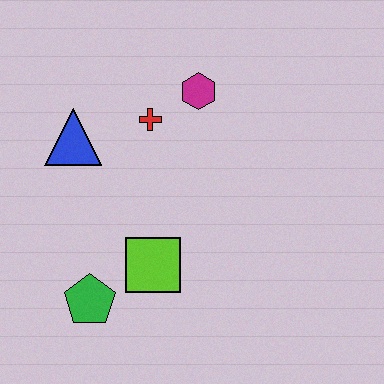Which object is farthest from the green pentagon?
The magenta hexagon is farthest from the green pentagon.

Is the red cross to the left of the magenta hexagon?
Yes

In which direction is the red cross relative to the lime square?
The red cross is above the lime square.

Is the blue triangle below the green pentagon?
No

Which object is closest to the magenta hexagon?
The red cross is closest to the magenta hexagon.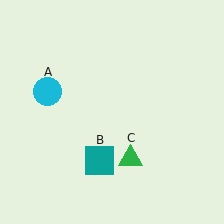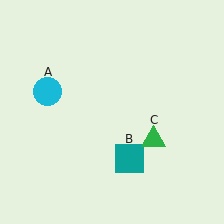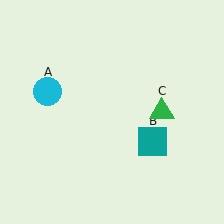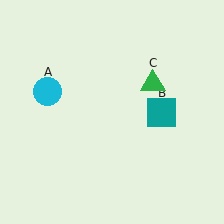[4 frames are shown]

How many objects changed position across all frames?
2 objects changed position: teal square (object B), green triangle (object C).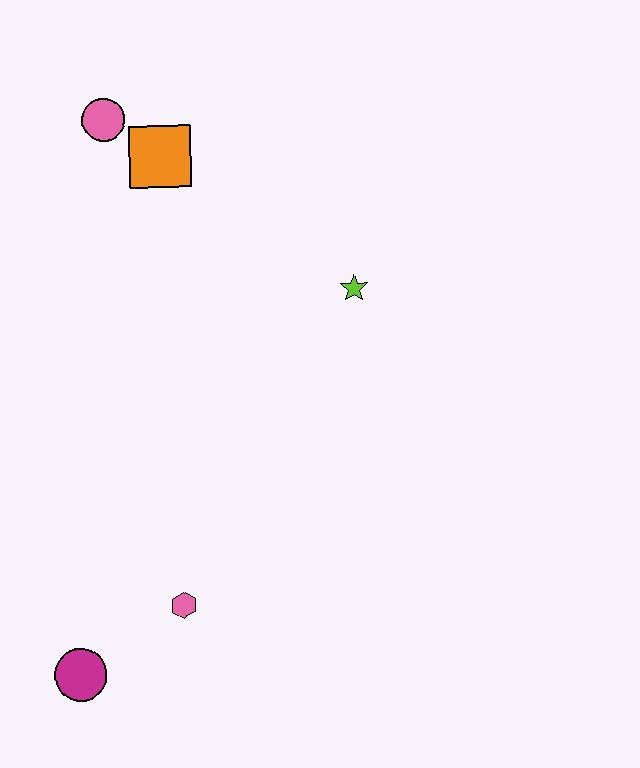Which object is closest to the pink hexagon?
The magenta circle is closest to the pink hexagon.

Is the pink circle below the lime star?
No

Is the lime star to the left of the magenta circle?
No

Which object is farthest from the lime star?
The magenta circle is farthest from the lime star.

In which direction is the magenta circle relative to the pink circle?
The magenta circle is below the pink circle.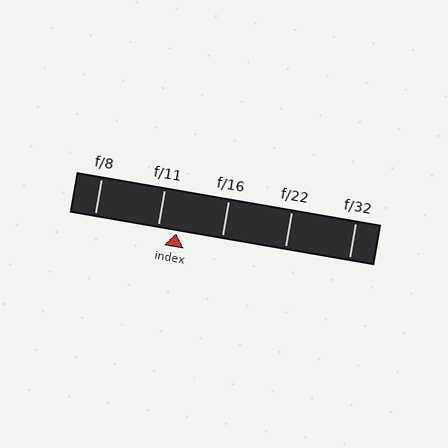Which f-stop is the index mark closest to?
The index mark is closest to f/11.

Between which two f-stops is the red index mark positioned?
The index mark is between f/11 and f/16.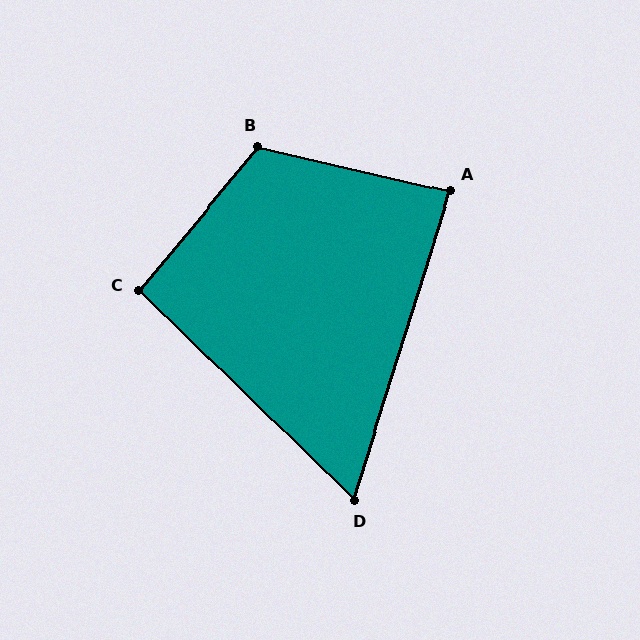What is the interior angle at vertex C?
Approximately 94 degrees (approximately right).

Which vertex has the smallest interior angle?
D, at approximately 63 degrees.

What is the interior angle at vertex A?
Approximately 86 degrees (approximately right).